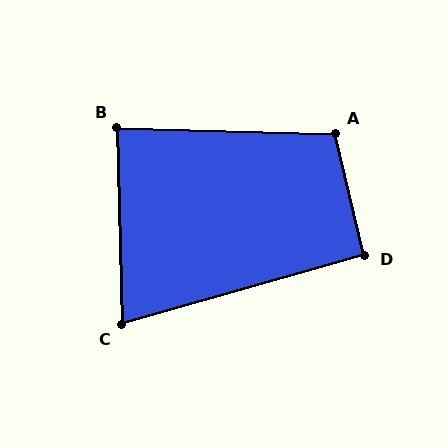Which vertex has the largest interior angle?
A, at approximately 105 degrees.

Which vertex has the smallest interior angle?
C, at approximately 75 degrees.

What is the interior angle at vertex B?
Approximately 87 degrees (approximately right).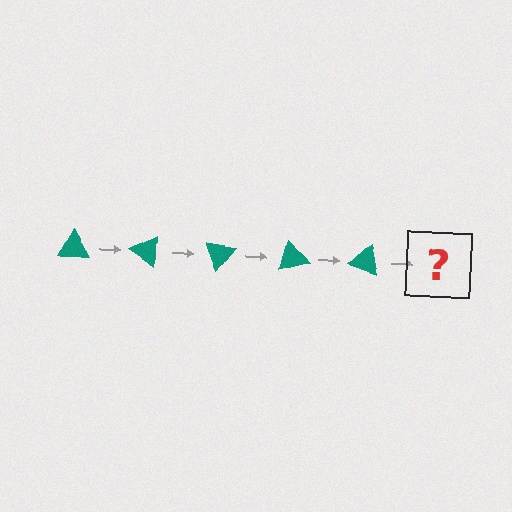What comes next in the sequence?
The next element should be a teal triangle rotated 175 degrees.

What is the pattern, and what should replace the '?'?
The pattern is that the triangle rotates 35 degrees each step. The '?' should be a teal triangle rotated 175 degrees.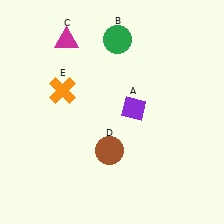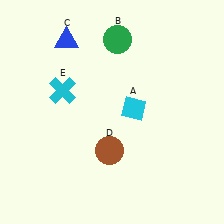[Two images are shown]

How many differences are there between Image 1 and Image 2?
There are 3 differences between the two images.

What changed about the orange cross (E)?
In Image 1, E is orange. In Image 2, it changed to cyan.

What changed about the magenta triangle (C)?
In Image 1, C is magenta. In Image 2, it changed to blue.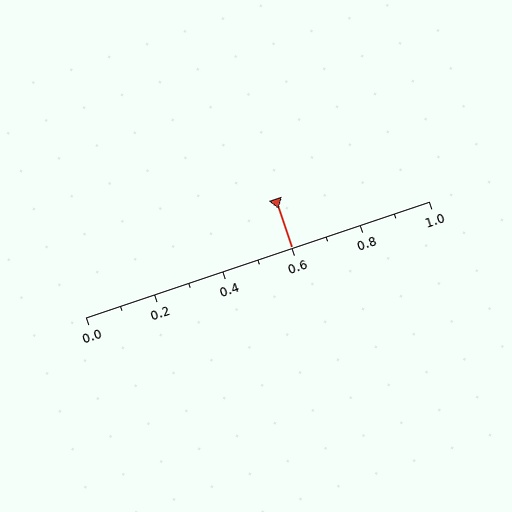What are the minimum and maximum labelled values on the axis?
The axis runs from 0.0 to 1.0.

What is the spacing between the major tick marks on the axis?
The major ticks are spaced 0.2 apart.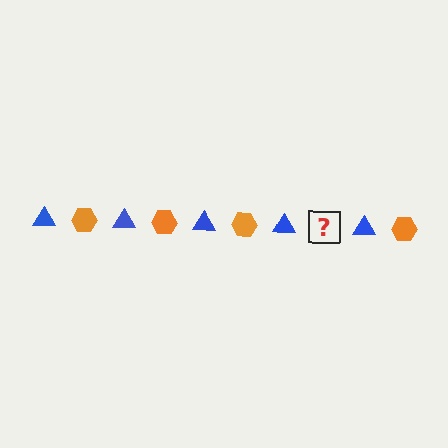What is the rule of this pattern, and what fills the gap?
The rule is that the pattern alternates between blue triangle and orange hexagon. The gap should be filled with an orange hexagon.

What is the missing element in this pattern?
The missing element is an orange hexagon.